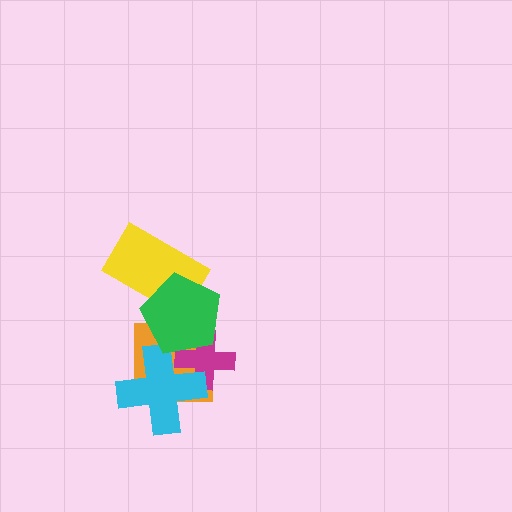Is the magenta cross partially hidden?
Yes, it is partially covered by another shape.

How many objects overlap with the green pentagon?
4 objects overlap with the green pentagon.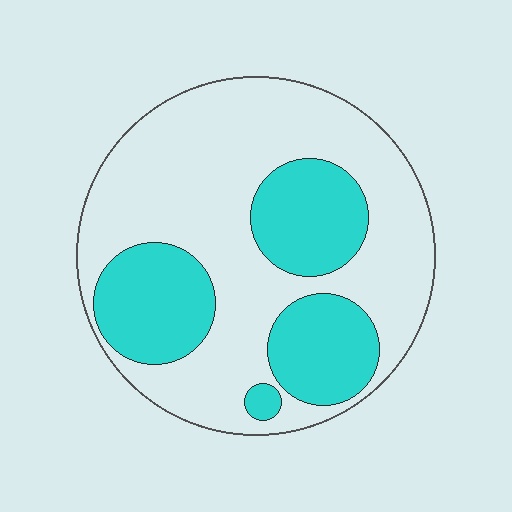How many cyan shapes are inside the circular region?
4.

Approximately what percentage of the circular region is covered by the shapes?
Approximately 35%.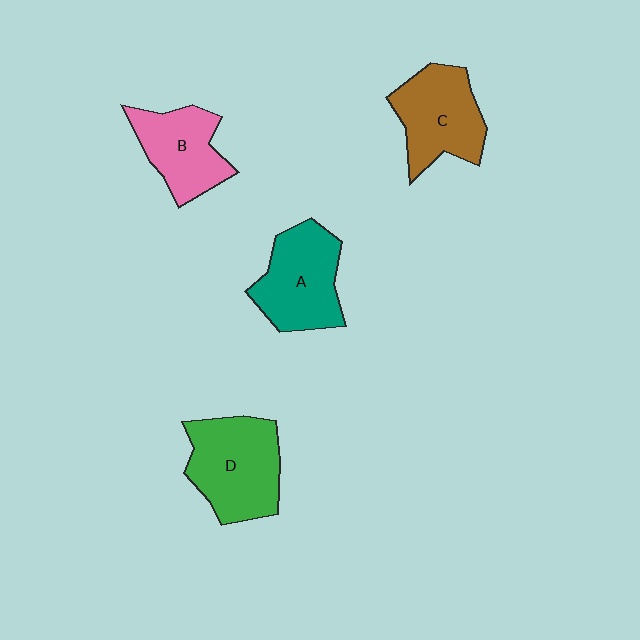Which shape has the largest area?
Shape D (green).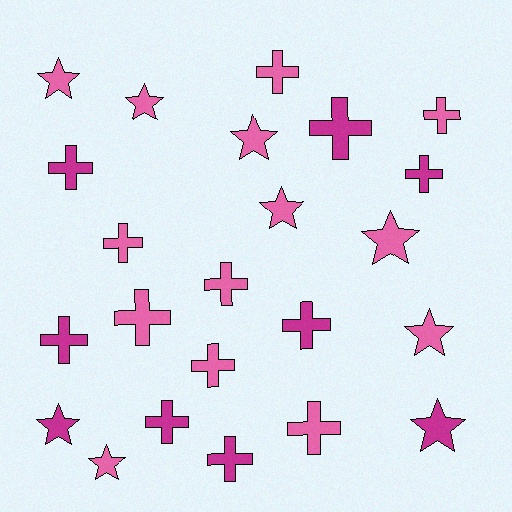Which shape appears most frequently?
Cross, with 14 objects.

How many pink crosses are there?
There are 7 pink crosses.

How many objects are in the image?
There are 23 objects.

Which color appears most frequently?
Pink, with 14 objects.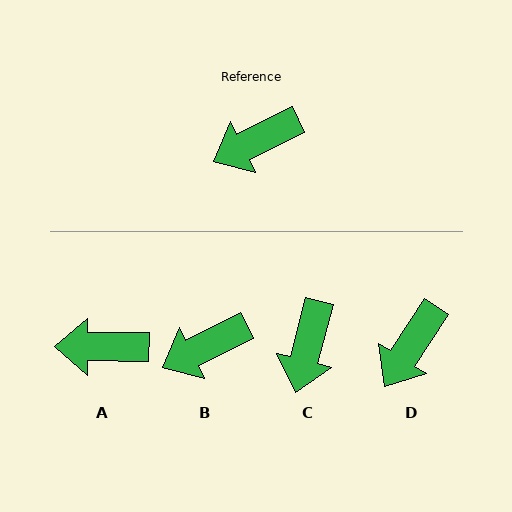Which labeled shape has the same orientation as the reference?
B.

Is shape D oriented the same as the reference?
No, it is off by about 31 degrees.